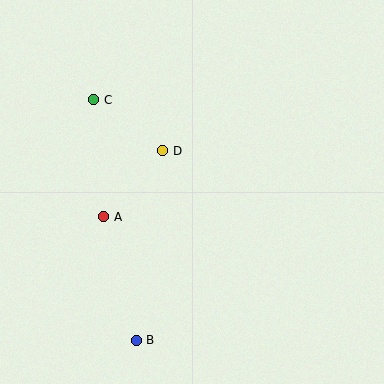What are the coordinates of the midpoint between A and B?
The midpoint between A and B is at (120, 279).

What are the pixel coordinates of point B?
Point B is at (136, 340).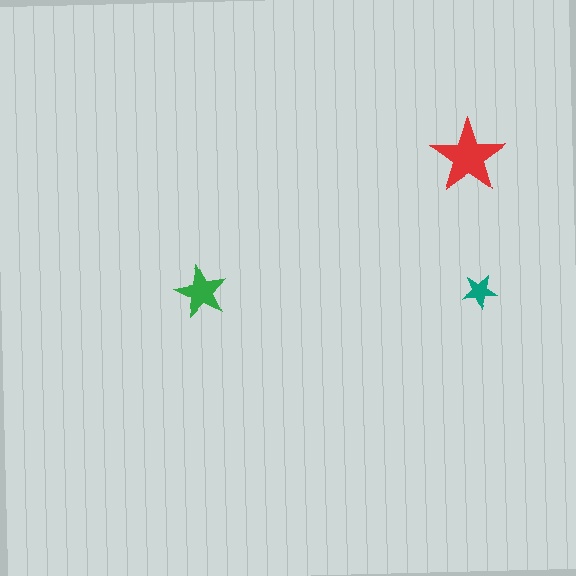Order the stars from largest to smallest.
the red one, the green one, the teal one.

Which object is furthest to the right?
The teal star is rightmost.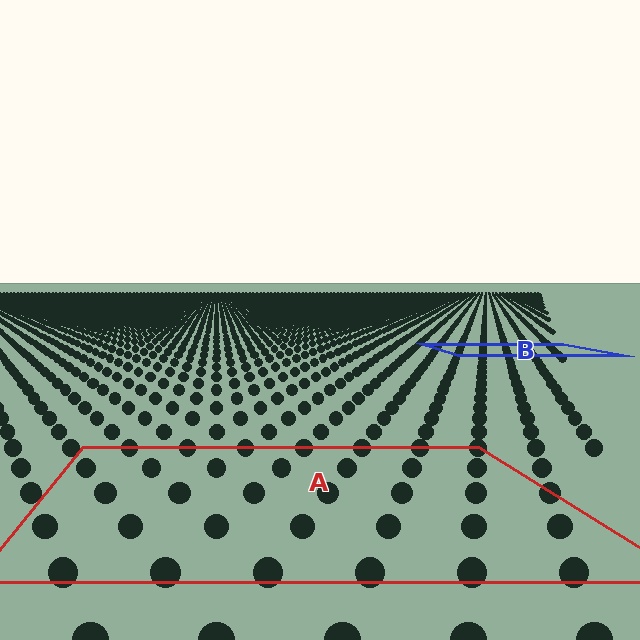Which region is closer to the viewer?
Region A is closer. The texture elements there are larger and more spread out.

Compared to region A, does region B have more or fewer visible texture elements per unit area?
Region B has more texture elements per unit area — they are packed more densely because it is farther away.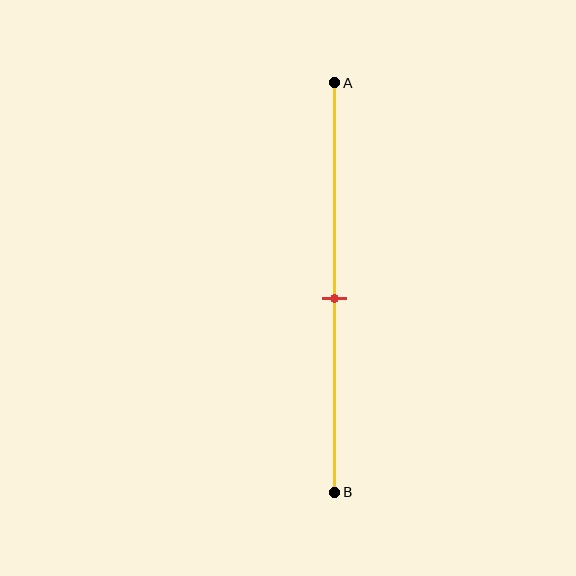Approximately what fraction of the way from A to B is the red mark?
The red mark is approximately 55% of the way from A to B.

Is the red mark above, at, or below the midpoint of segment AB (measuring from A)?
The red mark is approximately at the midpoint of segment AB.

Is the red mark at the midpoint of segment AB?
Yes, the mark is approximately at the midpoint.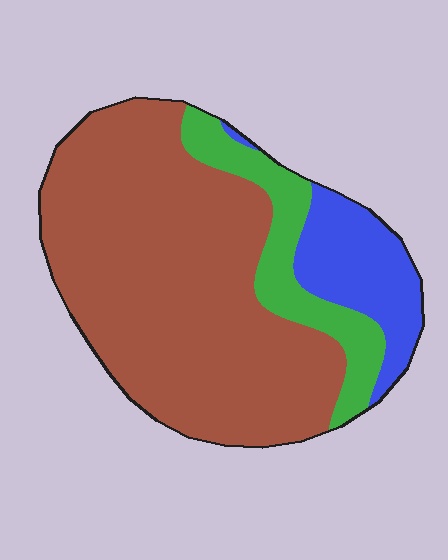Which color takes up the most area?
Brown, at roughly 70%.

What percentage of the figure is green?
Green covers 15% of the figure.